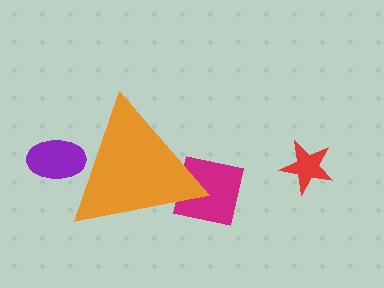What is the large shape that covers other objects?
An orange triangle.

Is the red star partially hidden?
No, the red star is fully visible.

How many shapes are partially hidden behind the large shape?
2 shapes are partially hidden.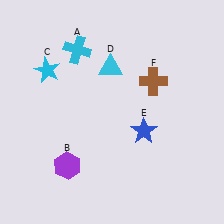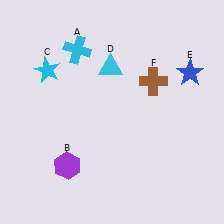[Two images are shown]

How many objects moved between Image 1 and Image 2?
1 object moved between the two images.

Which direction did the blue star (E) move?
The blue star (E) moved up.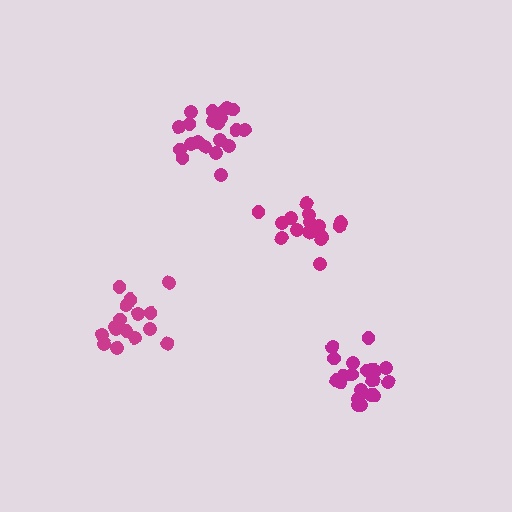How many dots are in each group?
Group 1: 21 dots, Group 2: 21 dots, Group 3: 16 dots, Group 4: 16 dots (74 total).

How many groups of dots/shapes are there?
There are 4 groups.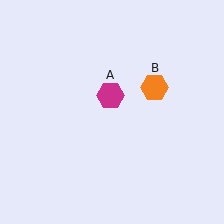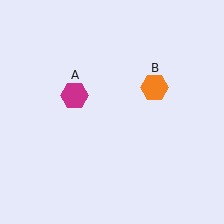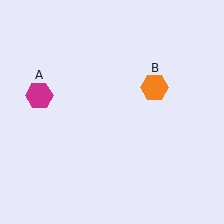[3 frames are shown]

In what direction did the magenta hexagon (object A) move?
The magenta hexagon (object A) moved left.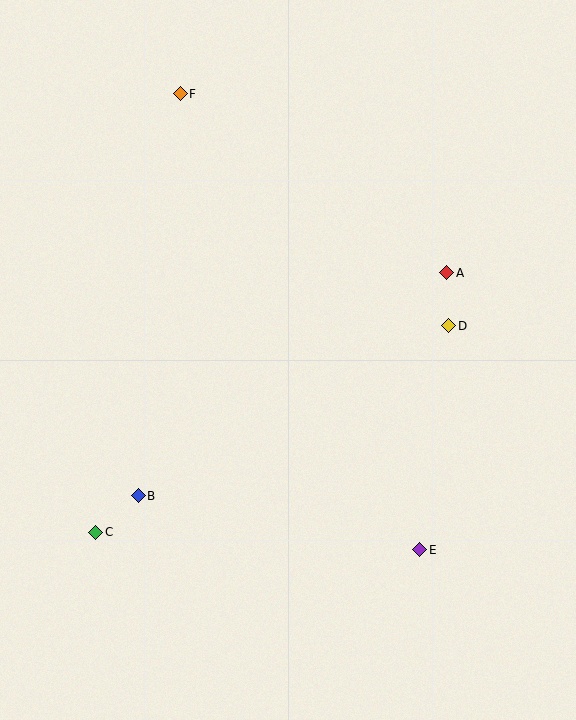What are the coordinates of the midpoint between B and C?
The midpoint between B and C is at (117, 514).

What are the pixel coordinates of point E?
Point E is at (420, 550).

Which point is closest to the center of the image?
Point D at (449, 326) is closest to the center.